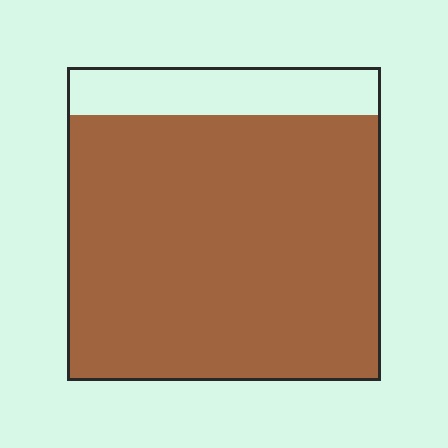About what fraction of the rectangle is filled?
About five sixths (5/6).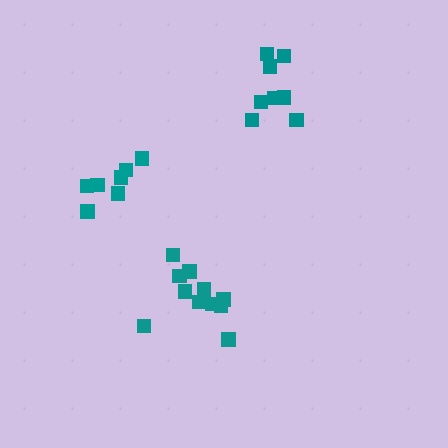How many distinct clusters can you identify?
There are 3 distinct clusters.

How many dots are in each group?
Group 1: 11 dots, Group 2: 7 dots, Group 3: 8 dots (26 total).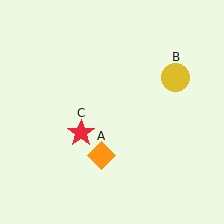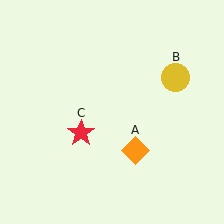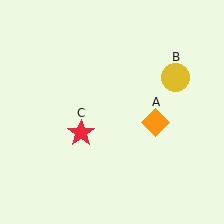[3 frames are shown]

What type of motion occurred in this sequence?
The orange diamond (object A) rotated counterclockwise around the center of the scene.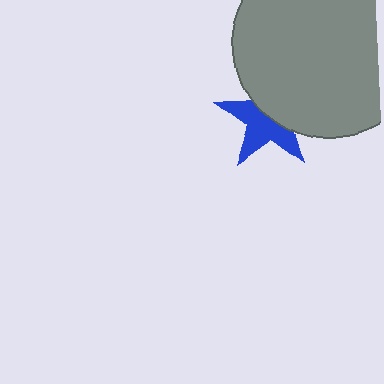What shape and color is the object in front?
The object in front is a gray circle.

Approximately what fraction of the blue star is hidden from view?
Roughly 45% of the blue star is hidden behind the gray circle.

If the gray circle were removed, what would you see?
You would see the complete blue star.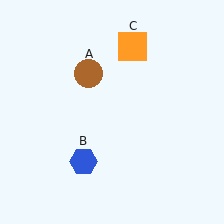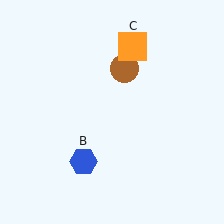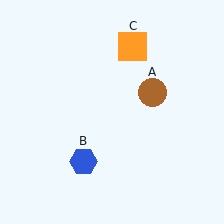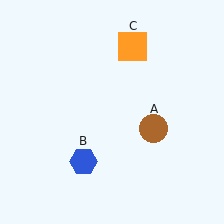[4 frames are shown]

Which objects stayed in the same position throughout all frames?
Blue hexagon (object B) and orange square (object C) remained stationary.